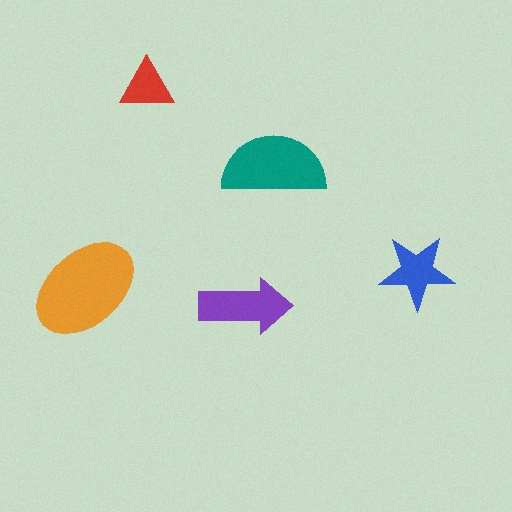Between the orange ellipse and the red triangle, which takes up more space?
The orange ellipse.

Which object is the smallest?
The red triangle.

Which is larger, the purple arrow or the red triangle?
The purple arrow.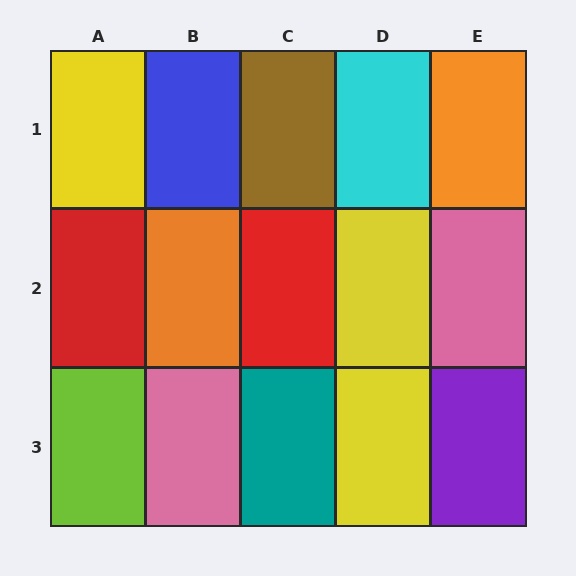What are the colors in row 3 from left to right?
Lime, pink, teal, yellow, purple.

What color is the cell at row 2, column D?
Yellow.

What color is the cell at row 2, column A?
Red.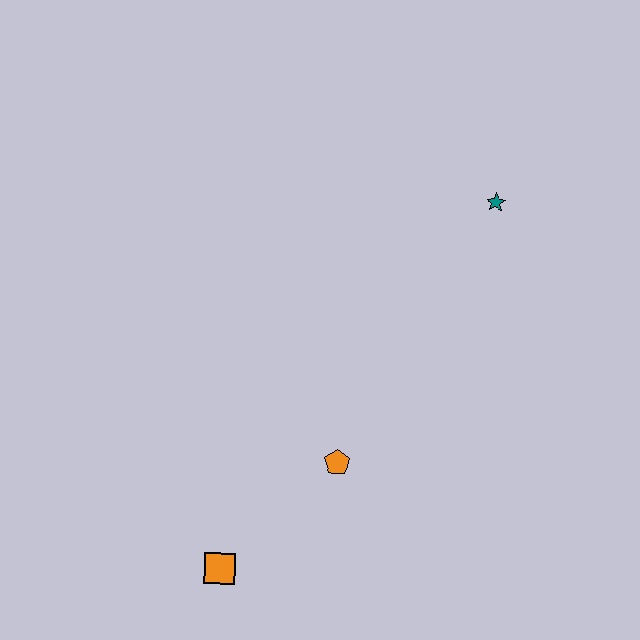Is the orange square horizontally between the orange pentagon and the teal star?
No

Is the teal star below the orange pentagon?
No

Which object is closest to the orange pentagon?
The orange square is closest to the orange pentagon.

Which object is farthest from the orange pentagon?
The teal star is farthest from the orange pentagon.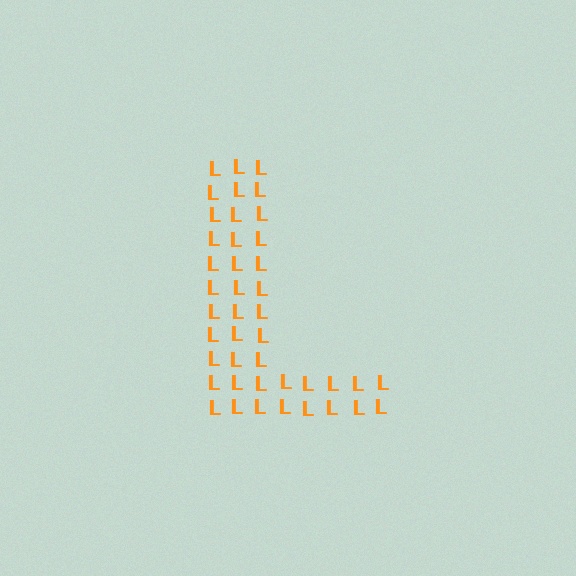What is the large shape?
The large shape is the letter L.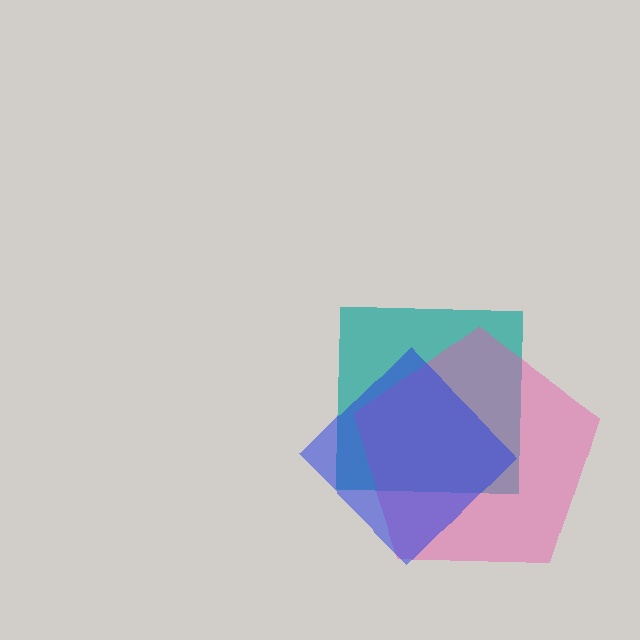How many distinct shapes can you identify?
There are 3 distinct shapes: a teal square, a pink pentagon, a blue diamond.